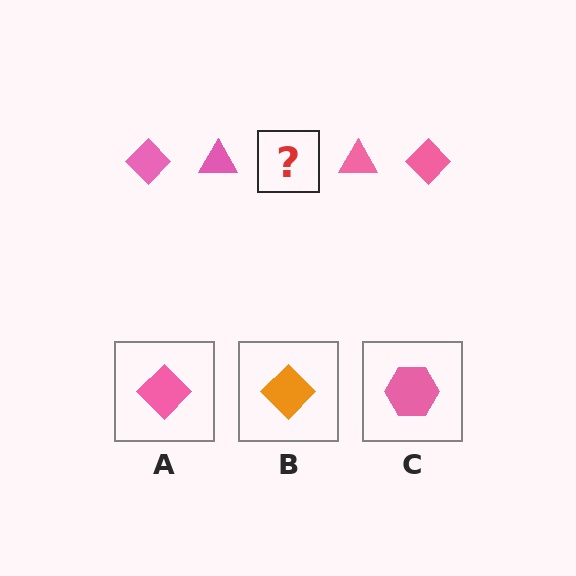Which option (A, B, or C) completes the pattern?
A.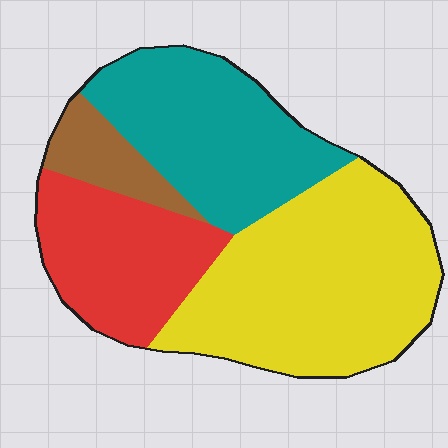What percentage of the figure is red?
Red covers around 20% of the figure.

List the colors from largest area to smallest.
From largest to smallest: yellow, teal, red, brown.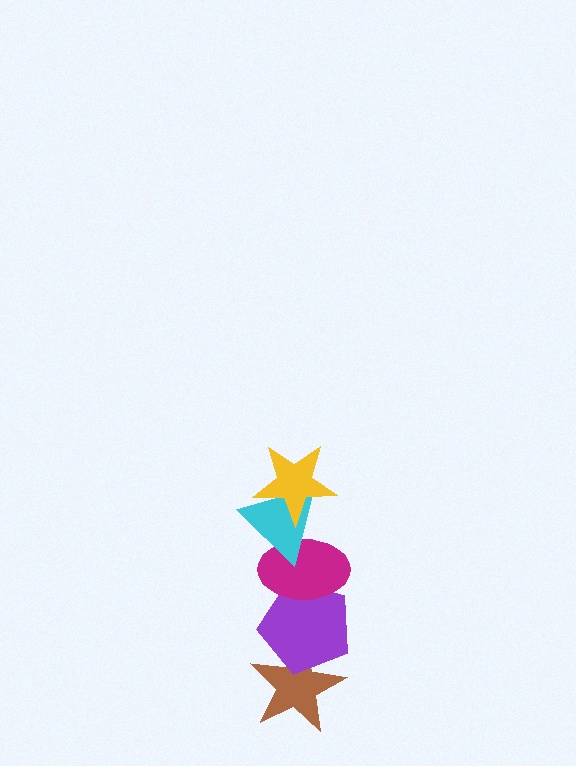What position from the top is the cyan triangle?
The cyan triangle is 2nd from the top.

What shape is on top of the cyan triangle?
The yellow star is on top of the cyan triangle.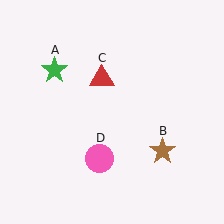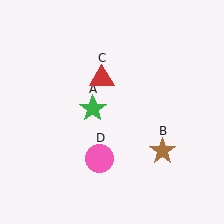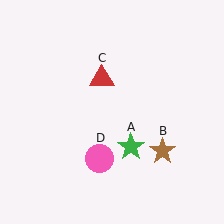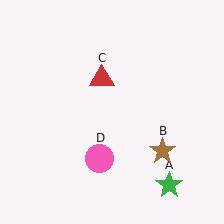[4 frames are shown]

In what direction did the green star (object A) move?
The green star (object A) moved down and to the right.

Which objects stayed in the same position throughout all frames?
Brown star (object B) and red triangle (object C) and pink circle (object D) remained stationary.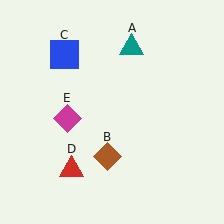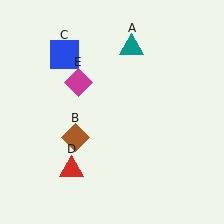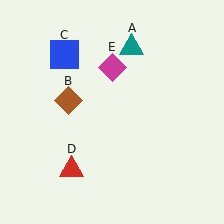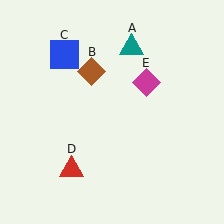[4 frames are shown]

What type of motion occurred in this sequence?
The brown diamond (object B), magenta diamond (object E) rotated clockwise around the center of the scene.